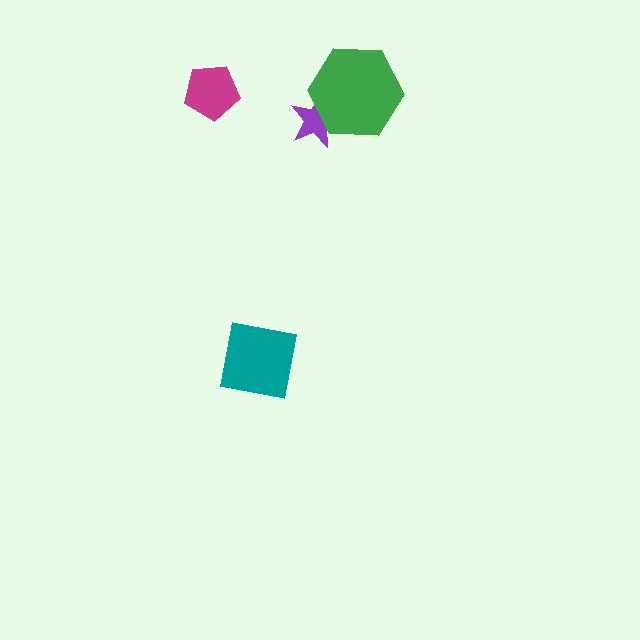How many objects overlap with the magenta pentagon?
0 objects overlap with the magenta pentagon.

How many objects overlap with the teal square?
0 objects overlap with the teal square.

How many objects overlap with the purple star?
1 object overlaps with the purple star.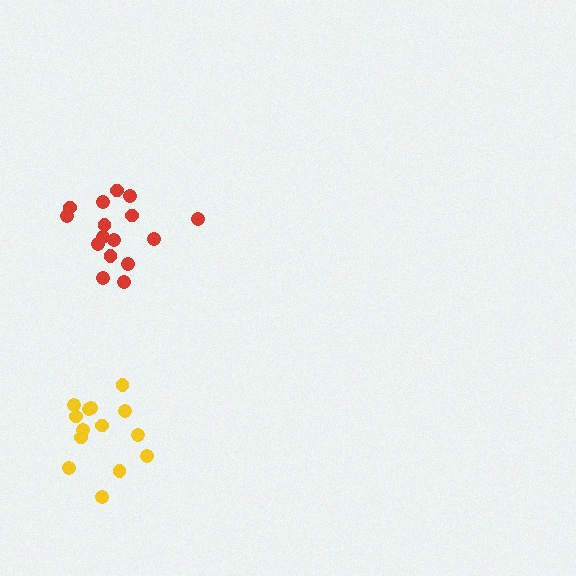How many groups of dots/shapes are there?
There are 2 groups.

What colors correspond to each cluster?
The clusters are colored: yellow, red.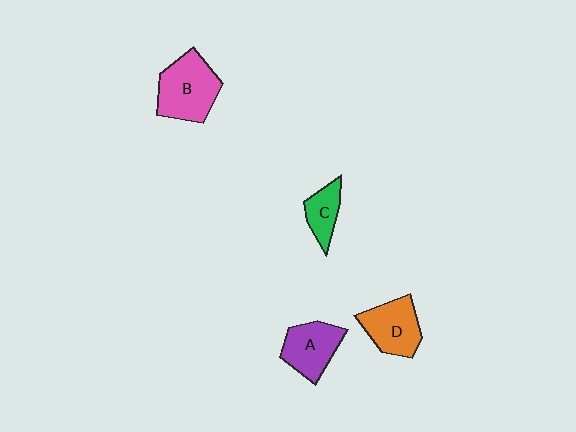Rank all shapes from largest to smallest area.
From largest to smallest: B (pink), D (orange), A (purple), C (green).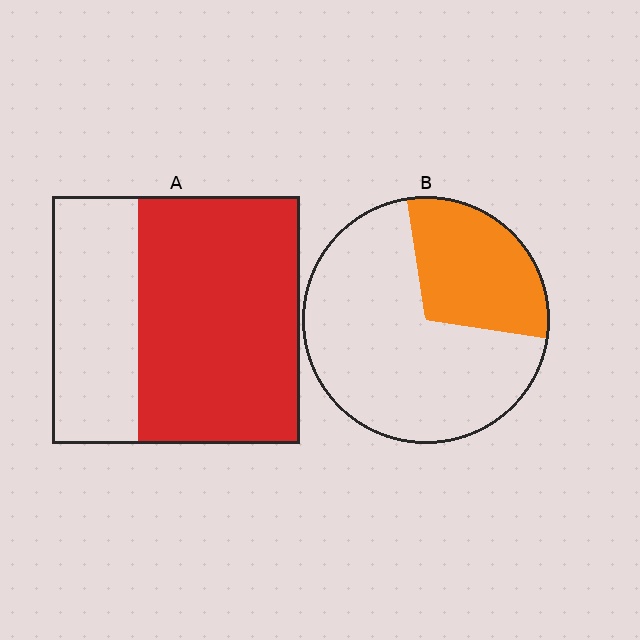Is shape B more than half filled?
No.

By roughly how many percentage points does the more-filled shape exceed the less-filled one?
By roughly 35 percentage points (A over B).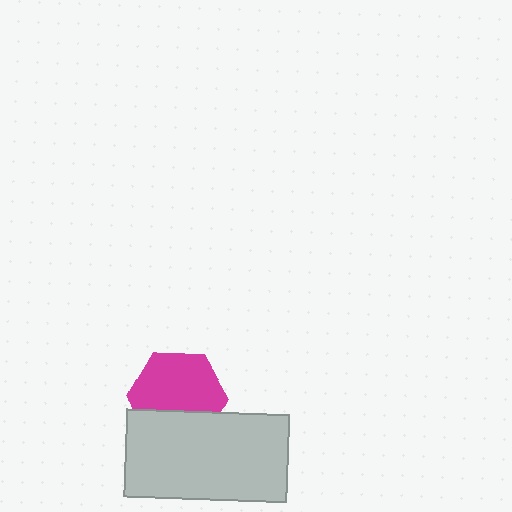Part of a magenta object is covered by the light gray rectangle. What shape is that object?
It is a hexagon.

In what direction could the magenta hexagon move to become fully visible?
The magenta hexagon could move up. That would shift it out from behind the light gray rectangle entirely.